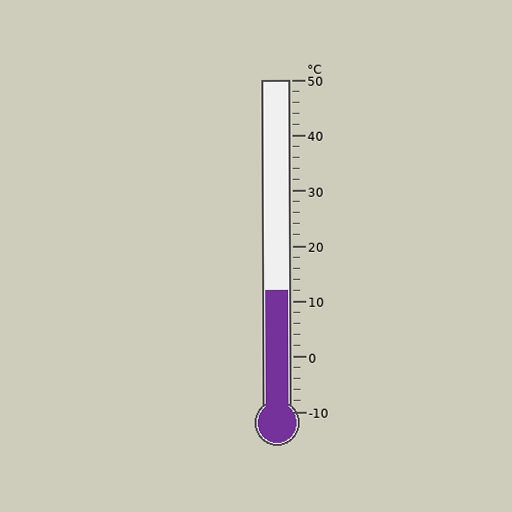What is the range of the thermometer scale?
The thermometer scale ranges from -10°C to 50°C.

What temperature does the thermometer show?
The thermometer shows approximately 12°C.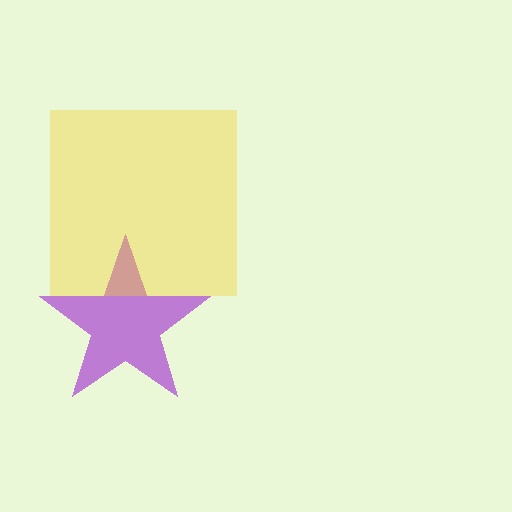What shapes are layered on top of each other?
The layered shapes are: a purple star, a yellow square.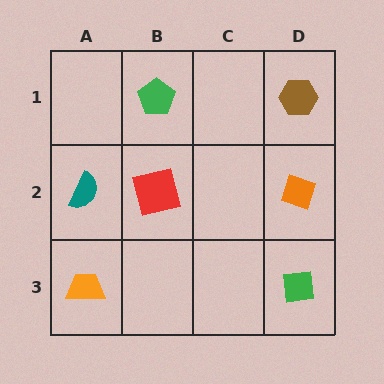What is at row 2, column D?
An orange diamond.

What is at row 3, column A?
An orange trapezoid.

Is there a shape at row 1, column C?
No, that cell is empty.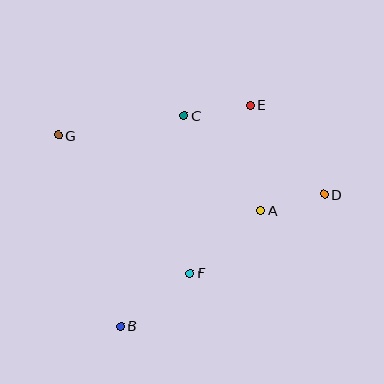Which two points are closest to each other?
Points A and D are closest to each other.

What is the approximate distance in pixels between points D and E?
The distance between D and E is approximately 116 pixels.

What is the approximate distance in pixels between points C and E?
The distance between C and E is approximately 67 pixels.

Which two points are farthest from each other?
Points D and G are farthest from each other.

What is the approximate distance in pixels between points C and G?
The distance between C and G is approximately 127 pixels.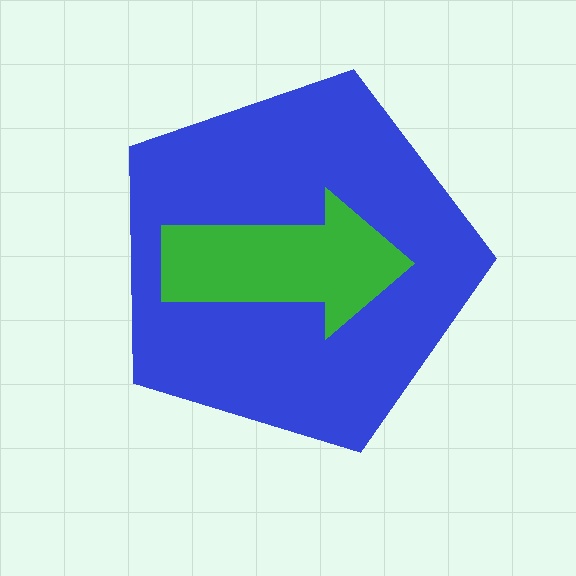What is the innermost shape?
The green arrow.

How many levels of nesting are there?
2.